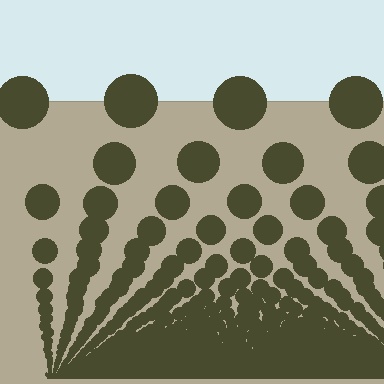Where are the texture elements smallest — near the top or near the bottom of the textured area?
Near the bottom.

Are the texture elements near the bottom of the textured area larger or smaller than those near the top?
Smaller. The gradient is inverted — elements near the bottom are smaller and denser.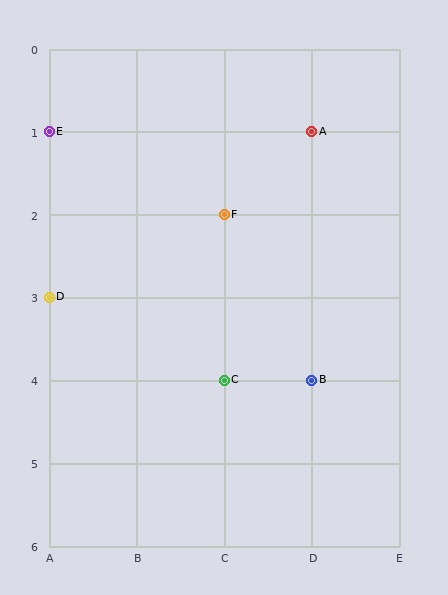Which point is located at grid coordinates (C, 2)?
Point F is at (C, 2).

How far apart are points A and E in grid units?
Points A and E are 3 columns apart.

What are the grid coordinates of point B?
Point B is at grid coordinates (D, 4).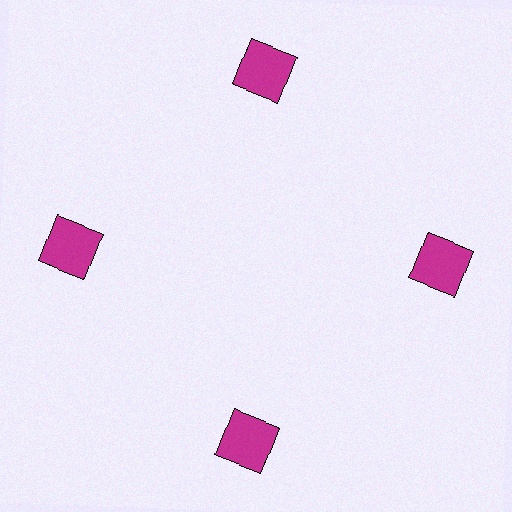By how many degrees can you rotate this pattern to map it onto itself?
The pattern maps onto itself every 90 degrees of rotation.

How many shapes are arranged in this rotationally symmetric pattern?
There are 4 shapes, arranged in 4 groups of 1.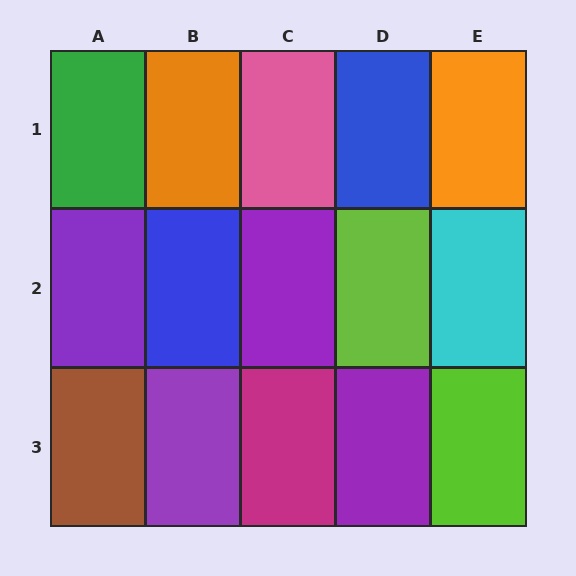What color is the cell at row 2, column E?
Cyan.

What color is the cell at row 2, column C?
Purple.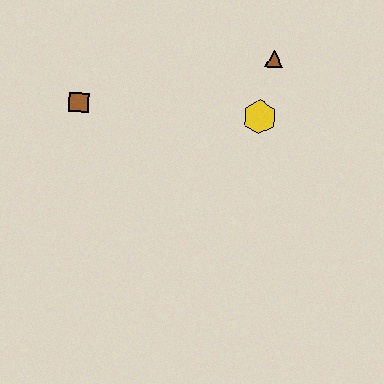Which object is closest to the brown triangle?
The yellow hexagon is closest to the brown triangle.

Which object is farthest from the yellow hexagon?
The brown square is farthest from the yellow hexagon.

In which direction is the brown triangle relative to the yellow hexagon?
The brown triangle is above the yellow hexagon.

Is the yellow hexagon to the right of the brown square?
Yes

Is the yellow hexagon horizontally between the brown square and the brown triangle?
Yes